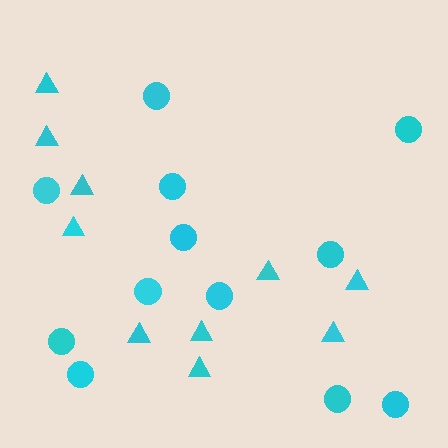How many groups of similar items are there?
There are 2 groups: one group of circles (12) and one group of triangles (10).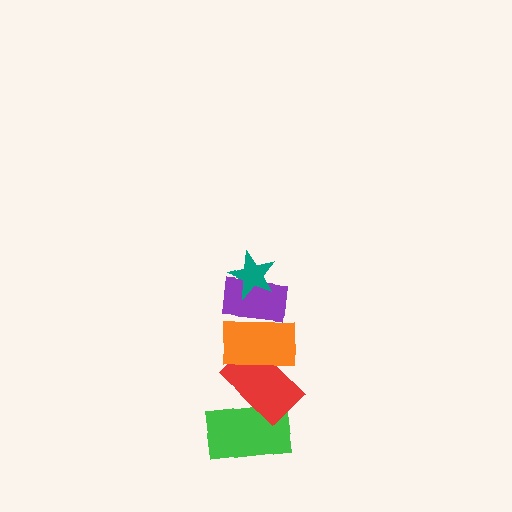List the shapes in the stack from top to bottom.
From top to bottom: the teal star, the purple rectangle, the orange rectangle, the red rectangle, the green rectangle.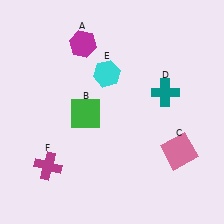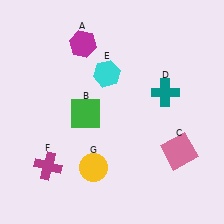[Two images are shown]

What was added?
A yellow circle (G) was added in Image 2.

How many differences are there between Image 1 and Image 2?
There is 1 difference between the two images.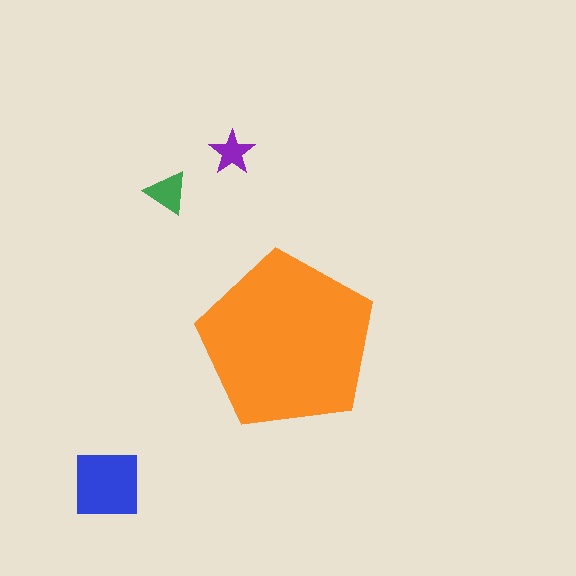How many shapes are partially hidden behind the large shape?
0 shapes are partially hidden.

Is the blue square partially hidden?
No, the blue square is fully visible.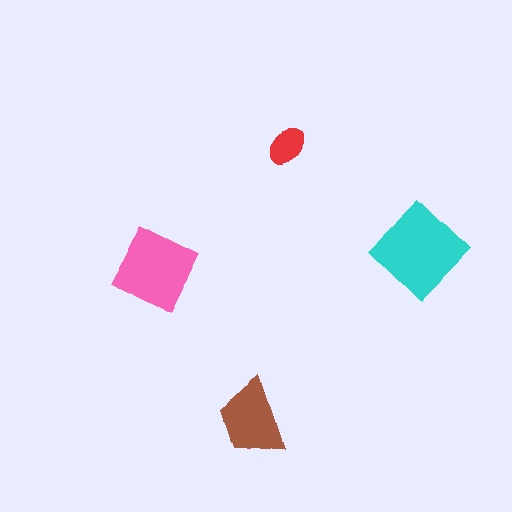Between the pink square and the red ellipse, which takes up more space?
The pink square.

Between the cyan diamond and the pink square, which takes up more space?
The cyan diamond.